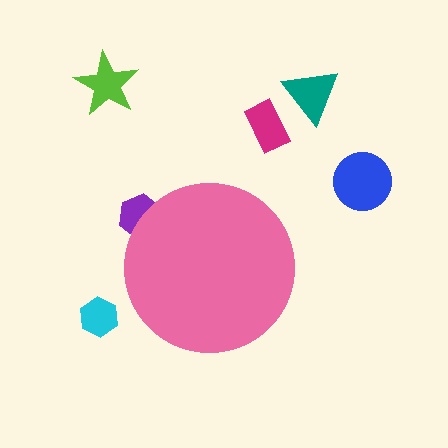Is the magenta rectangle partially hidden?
No, the magenta rectangle is fully visible.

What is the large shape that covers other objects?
A pink circle.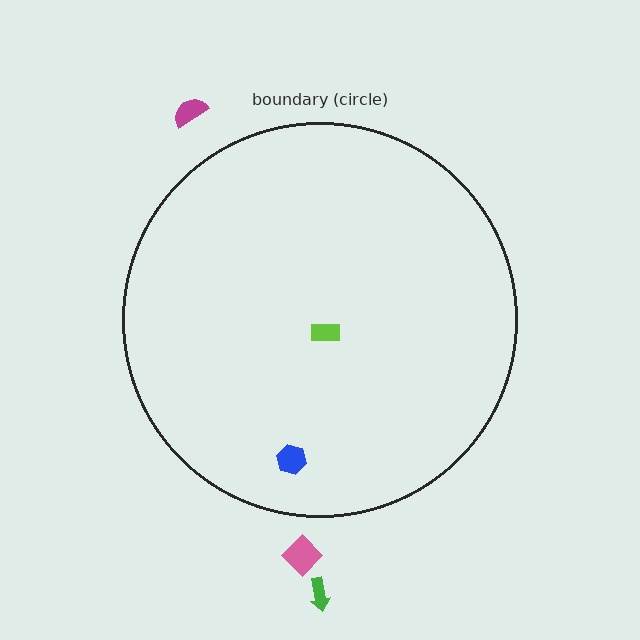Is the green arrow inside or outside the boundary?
Outside.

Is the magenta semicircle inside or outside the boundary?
Outside.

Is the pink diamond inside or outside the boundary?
Outside.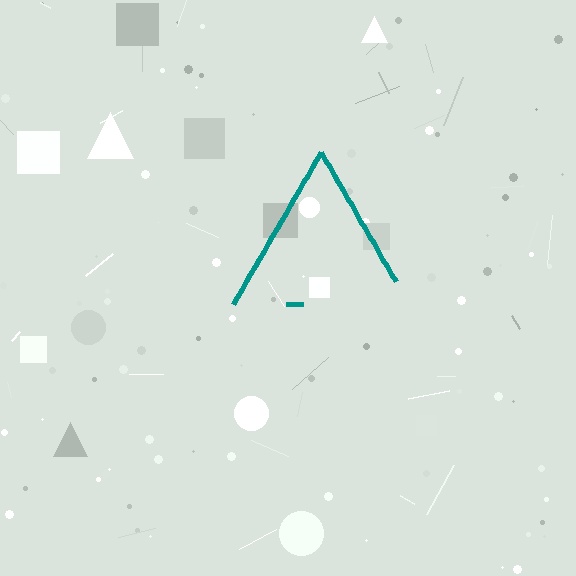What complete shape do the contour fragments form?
The contour fragments form a triangle.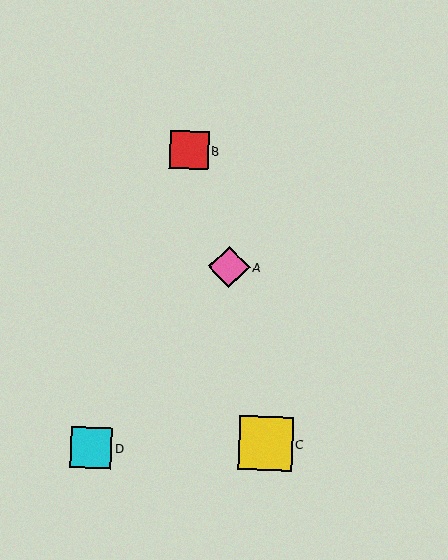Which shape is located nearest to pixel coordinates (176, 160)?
The red square (labeled B) at (189, 150) is nearest to that location.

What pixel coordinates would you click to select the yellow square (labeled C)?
Click at (266, 443) to select the yellow square C.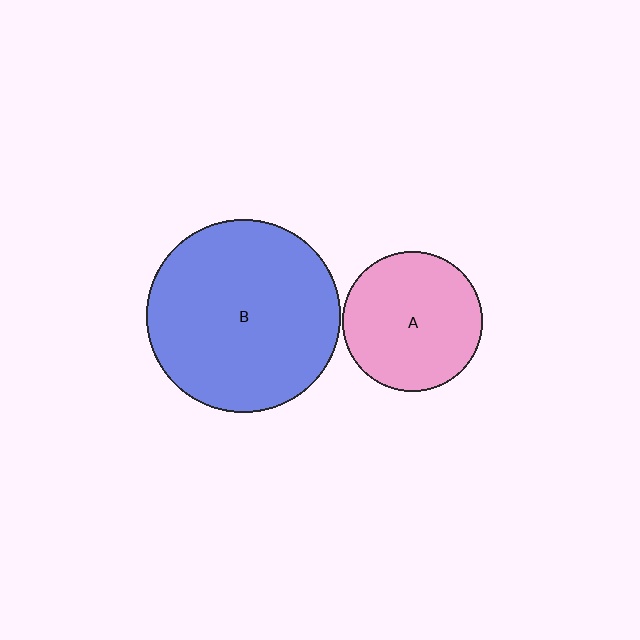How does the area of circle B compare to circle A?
Approximately 1.9 times.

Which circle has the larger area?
Circle B (blue).